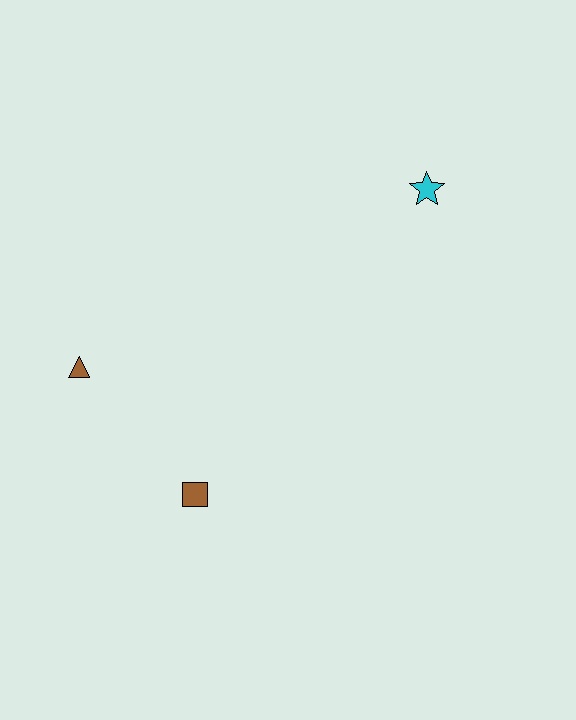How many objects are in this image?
There are 3 objects.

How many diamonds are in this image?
There are no diamonds.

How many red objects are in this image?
There are no red objects.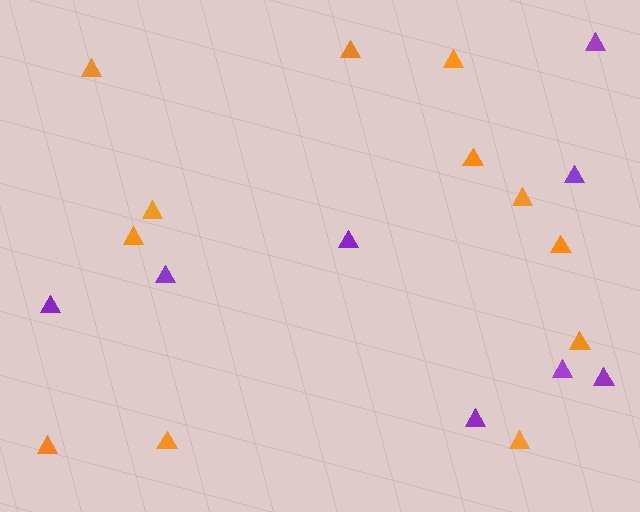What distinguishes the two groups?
There are 2 groups: one group of orange triangles (12) and one group of purple triangles (8).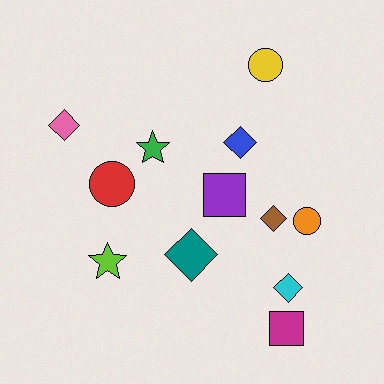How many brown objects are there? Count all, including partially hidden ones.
There is 1 brown object.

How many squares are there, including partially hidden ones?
There are 2 squares.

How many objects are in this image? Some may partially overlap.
There are 12 objects.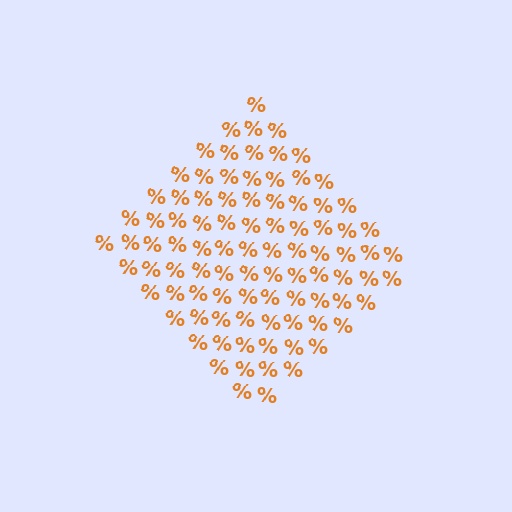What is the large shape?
The large shape is a diamond.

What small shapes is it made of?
It is made of small percent signs.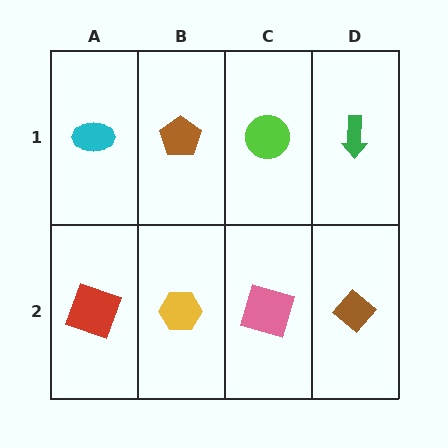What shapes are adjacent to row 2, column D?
A green arrow (row 1, column D), a pink square (row 2, column C).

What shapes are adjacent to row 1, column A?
A red square (row 2, column A), a brown pentagon (row 1, column B).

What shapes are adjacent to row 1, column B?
A yellow hexagon (row 2, column B), a cyan ellipse (row 1, column A), a lime circle (row 1, column C).